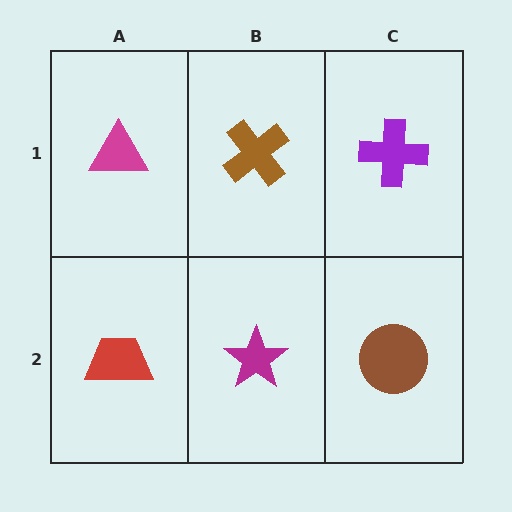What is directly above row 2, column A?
A magenta triangle.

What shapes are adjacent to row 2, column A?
A magenta triangle (row 1, column A), a magenta star (row 2, column B).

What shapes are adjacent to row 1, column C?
A brown circle (row 2, column C), a brown cross (row 1, column B).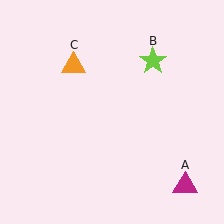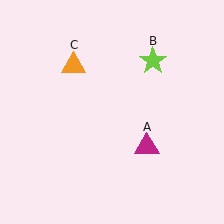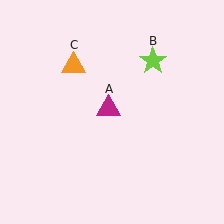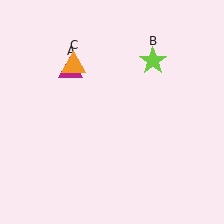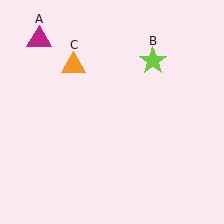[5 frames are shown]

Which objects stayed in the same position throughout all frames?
Lime star (object B) and orange triangle (object C) remained stationary.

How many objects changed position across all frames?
1 object changed position: magenta triangle (object A).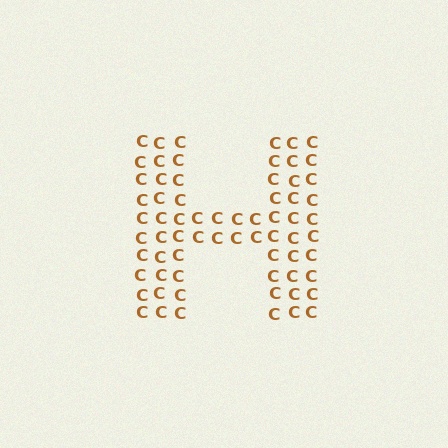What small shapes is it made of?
It is made of small letter C's.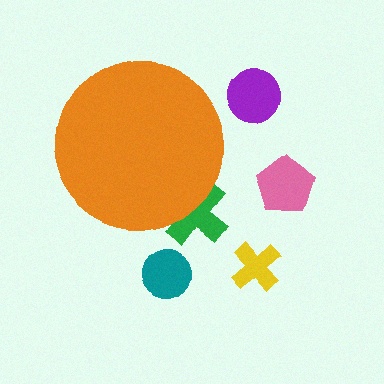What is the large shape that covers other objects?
An orange circle.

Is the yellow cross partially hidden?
No, the yellow cross is fully visible.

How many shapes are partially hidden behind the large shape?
1 shape is partially hidden.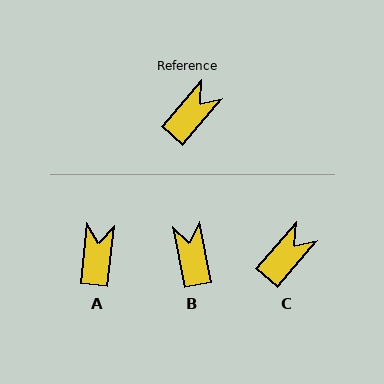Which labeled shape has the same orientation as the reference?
C.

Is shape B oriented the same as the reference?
No, it is off by about 52 degrees.